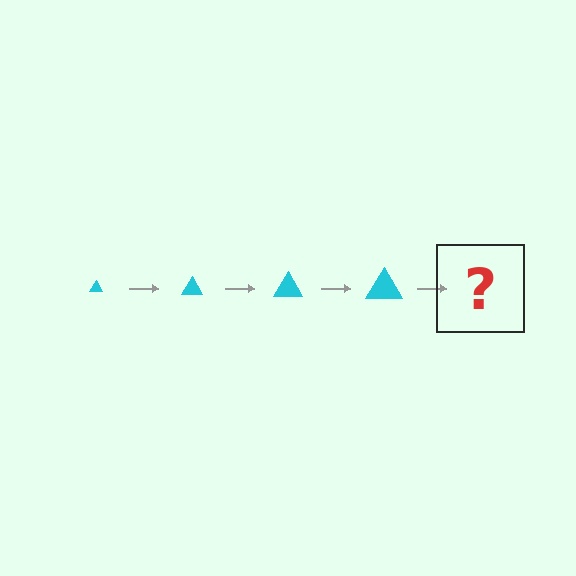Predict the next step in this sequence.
The next step is a cyan triangle, larger than the previous one.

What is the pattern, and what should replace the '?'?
The pattern is that the triangle gets progressively larger each step. The '?' should be a cyan triangle, larger than the previous one.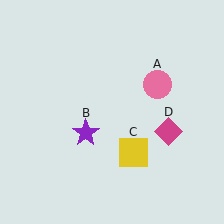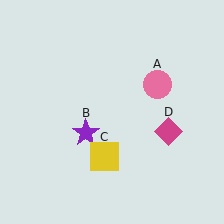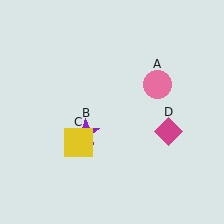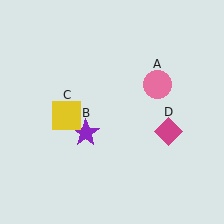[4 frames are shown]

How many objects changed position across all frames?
1 object changed position: yellow square (object C).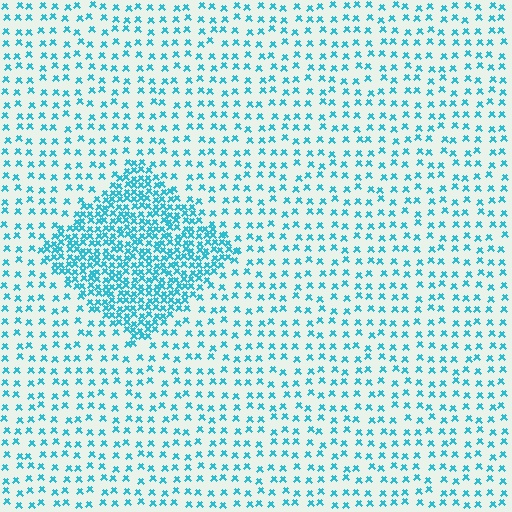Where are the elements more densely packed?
The elements are more densely packed inside the diamond boundary.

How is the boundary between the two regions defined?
The boundary is defined by a change in element density (approximately 2.8x ratio). All elements are the same color, size, and shape.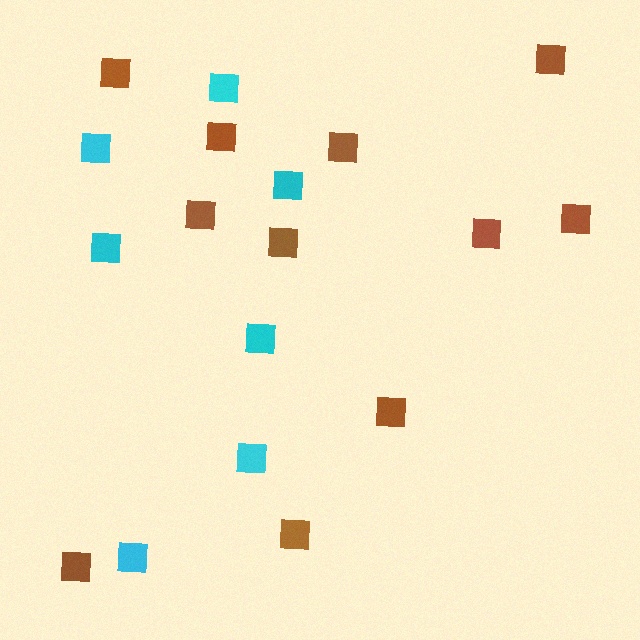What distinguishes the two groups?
There are 2 groups: one group of brown squares (11) and one group of cyan squares (7).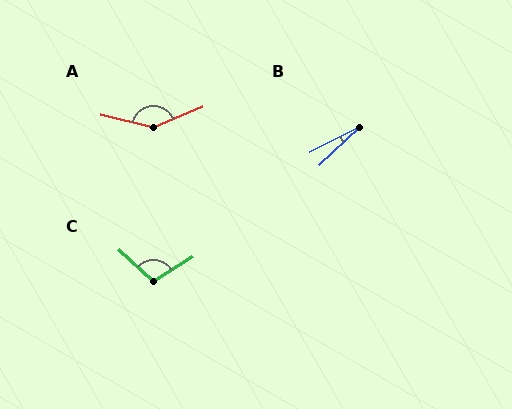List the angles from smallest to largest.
B (16°), C (105°), A (144°).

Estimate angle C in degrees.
Approximately 105 degrees.